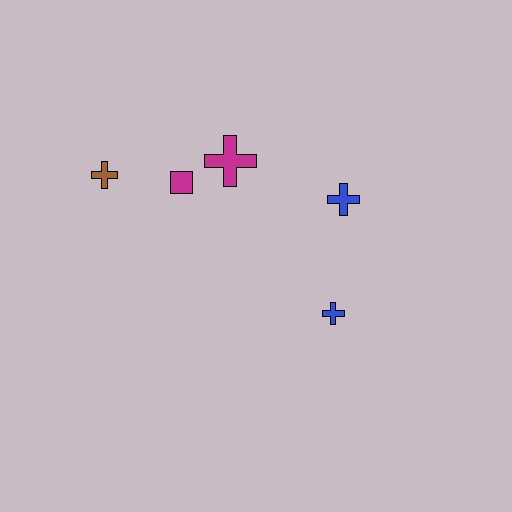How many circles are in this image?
There are no circles.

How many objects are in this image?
There are 5 objects.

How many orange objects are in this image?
There are no orange objects.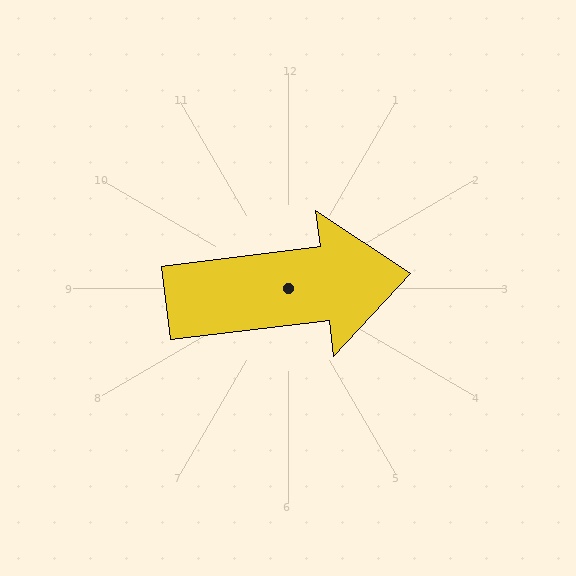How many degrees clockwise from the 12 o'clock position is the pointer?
Approximately 83 degrees.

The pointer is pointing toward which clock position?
Roughly 3 o'clock.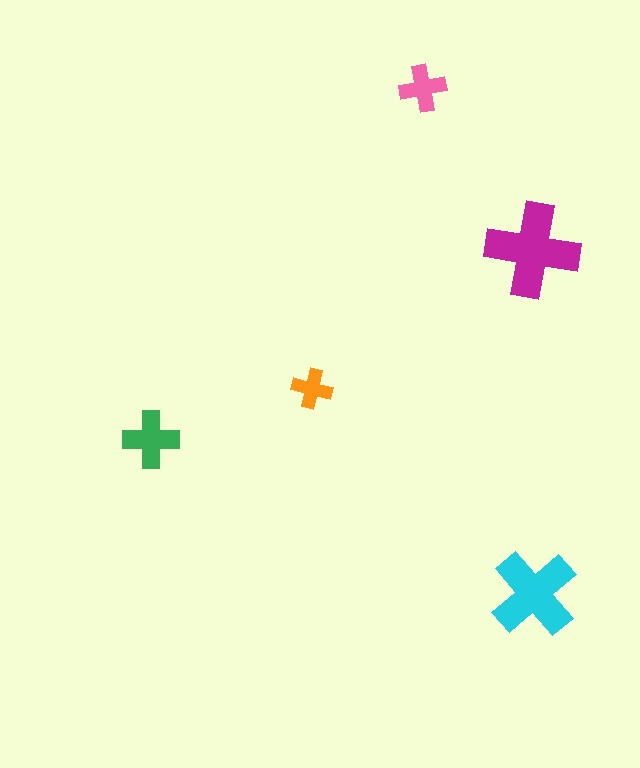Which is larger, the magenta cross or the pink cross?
The magenta one.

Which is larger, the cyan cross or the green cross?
The cyan one.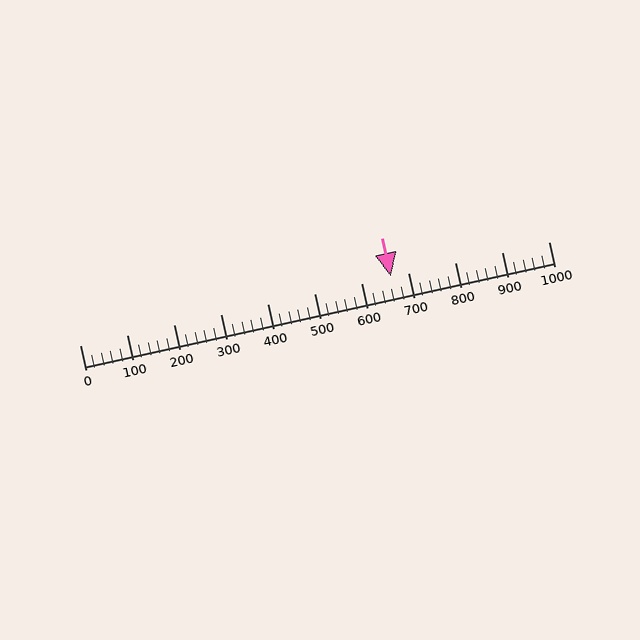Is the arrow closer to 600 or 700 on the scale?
The arrow is closer to 700.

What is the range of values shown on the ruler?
The ruler shows values from 0 to 1000.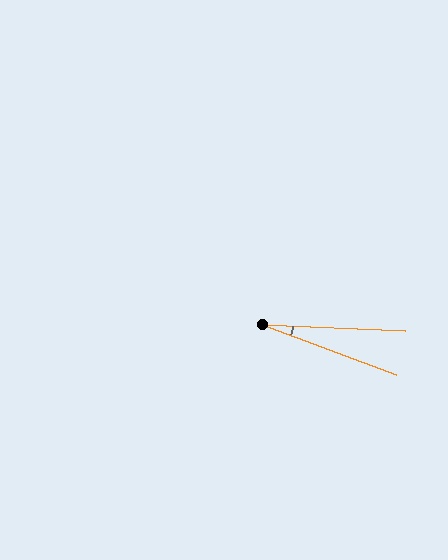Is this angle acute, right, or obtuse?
It is acute.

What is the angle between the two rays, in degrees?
Approximately 18 degrees.